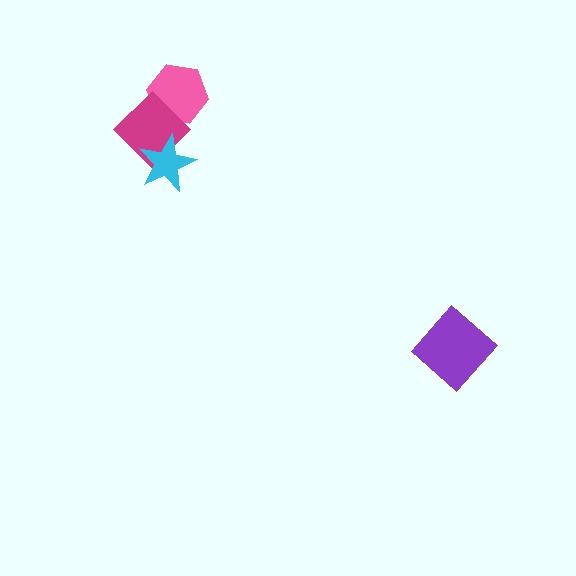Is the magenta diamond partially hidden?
Yes, it is partially covered by another shape.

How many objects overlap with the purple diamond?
0 objects overlap with the purple diamond.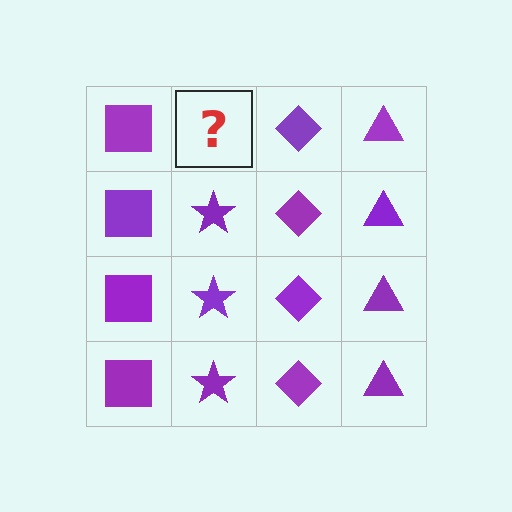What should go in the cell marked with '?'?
The missing cell should contain a purple star.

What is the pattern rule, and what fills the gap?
The rule is that each column has a consistent shape. The gap should be filled with a purple star.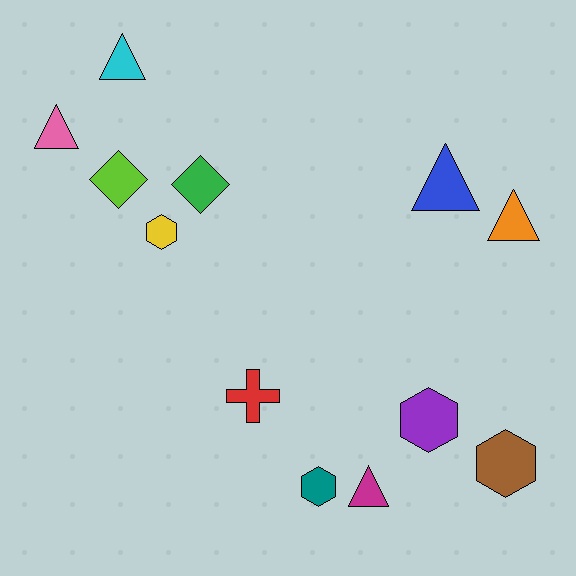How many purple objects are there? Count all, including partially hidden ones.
There is 1 purple object.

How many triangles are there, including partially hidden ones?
There are 5 triangles.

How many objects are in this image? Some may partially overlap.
There are 12 objects.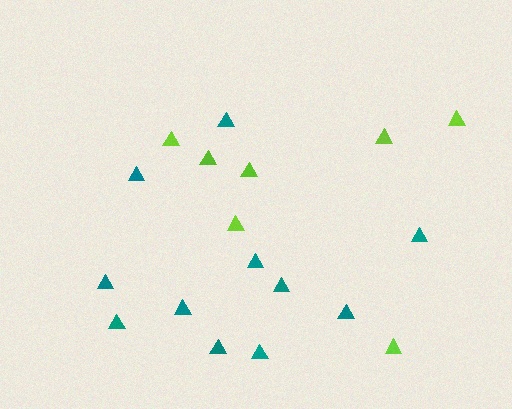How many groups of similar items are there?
There are 2 groups: one group of teal triangles (11) and one group of lime triangles (7).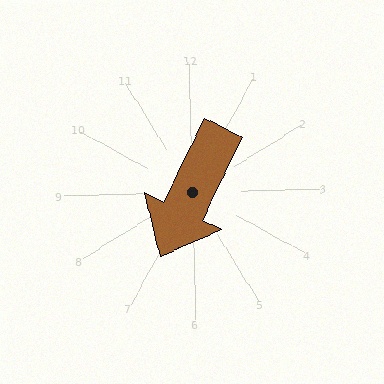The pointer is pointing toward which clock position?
Roughly 7 o'clock.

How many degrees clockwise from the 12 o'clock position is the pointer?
Approximately 208 degrees.